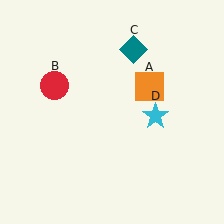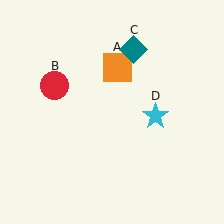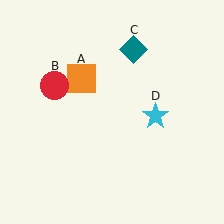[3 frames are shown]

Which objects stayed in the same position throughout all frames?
Red circle (object B) and teal diamond (object C) and cyan star (object D) remained stationary.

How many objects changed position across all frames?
1 object changed position: orange square (object A).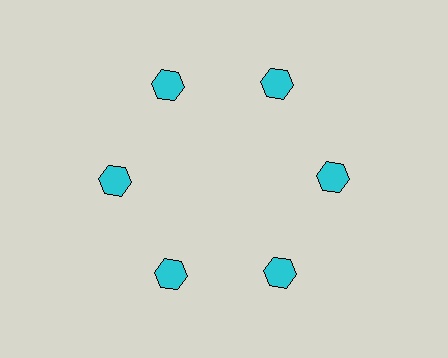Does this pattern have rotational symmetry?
Yes, this pattern has 6-fold rotational symmetry. It looks the same after rotating 60 degrees around the center.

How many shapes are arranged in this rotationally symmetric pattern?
There are 6 shapes, arranged in 6 groups of 1.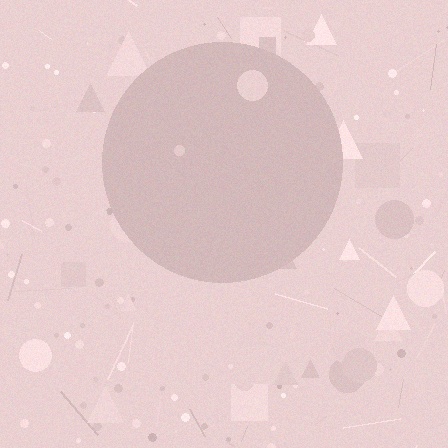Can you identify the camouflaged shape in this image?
The camouflaged shape is a circle.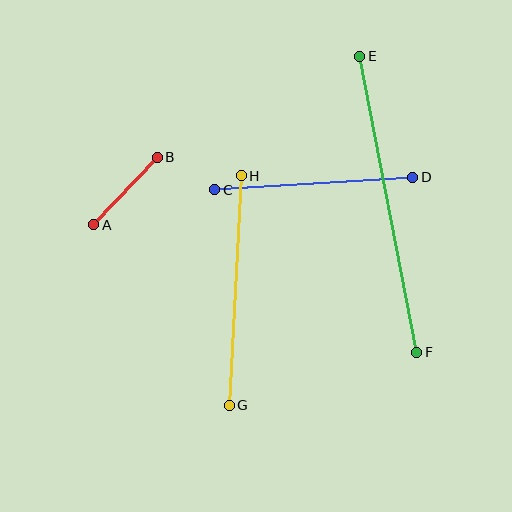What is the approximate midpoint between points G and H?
The midpoint is at approximately (235, 291) pixels.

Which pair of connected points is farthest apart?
Points E and F are farthest apart.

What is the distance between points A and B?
The distance is approximately 93 pixels.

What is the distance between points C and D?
The distance is approximately 199 pixels.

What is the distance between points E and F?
The distance is approximately 301 pixels.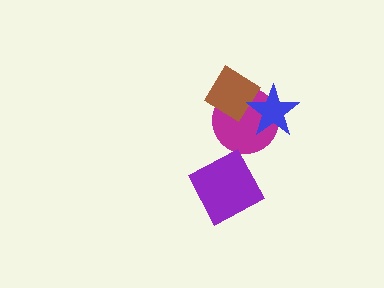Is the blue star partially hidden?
No, no other shape covers it.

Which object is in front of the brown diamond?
The blue star is in front of the brown diamond.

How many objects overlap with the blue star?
2 objects overlap with the blue star.